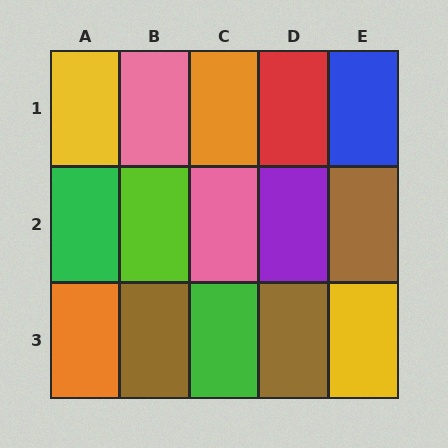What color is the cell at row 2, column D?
Purple.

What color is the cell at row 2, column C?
Pink.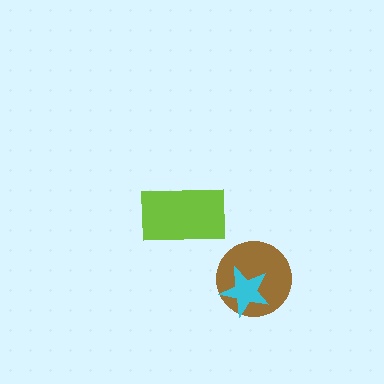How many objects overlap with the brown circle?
1 object overlaps with the brown circle.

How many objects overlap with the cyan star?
1 object overlaps with the cyan star.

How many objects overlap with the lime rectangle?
0 objects overlap with the lime rectangle.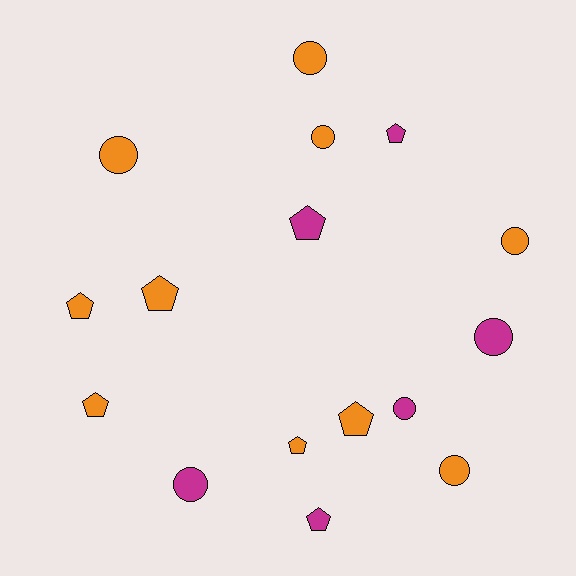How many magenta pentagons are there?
There are 3 magenta pentagons.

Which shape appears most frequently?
Pentagon, with 8 objects.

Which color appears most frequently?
Orange, with 10 objects.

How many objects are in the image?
There are 16 objects.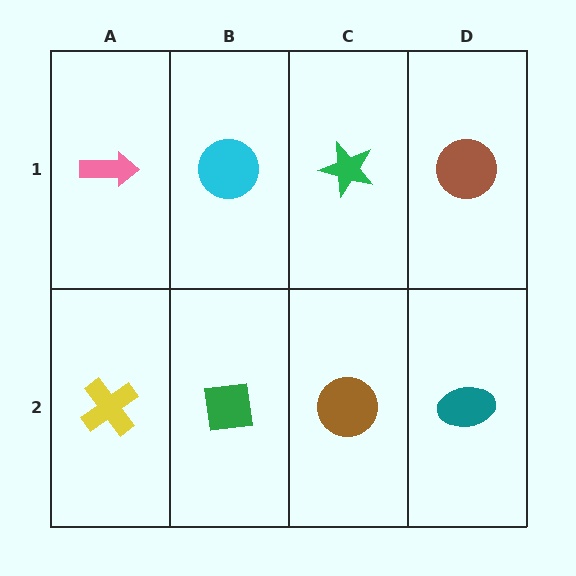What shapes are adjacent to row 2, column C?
A green star (row 1, column C), a green square (row 2, column B), a teal ellipse (row 2, column D).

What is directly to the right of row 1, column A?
A cyan circle.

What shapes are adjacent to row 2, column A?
A pink arrow (row 1, column A), a green square (row 2, column B).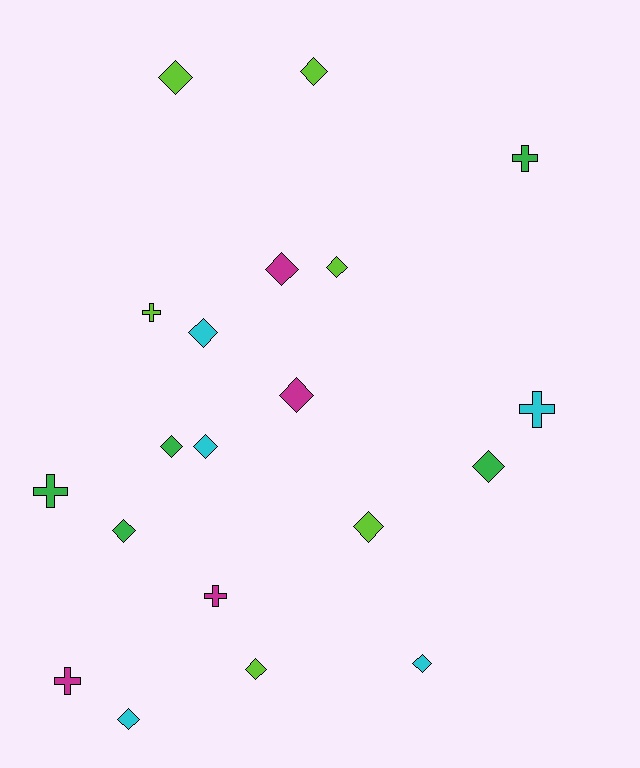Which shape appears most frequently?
Diamond, with 14 objects.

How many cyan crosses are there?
There is 1 cyan cross.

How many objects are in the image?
There are 20 objects.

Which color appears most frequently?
Lime, with 6 objects.